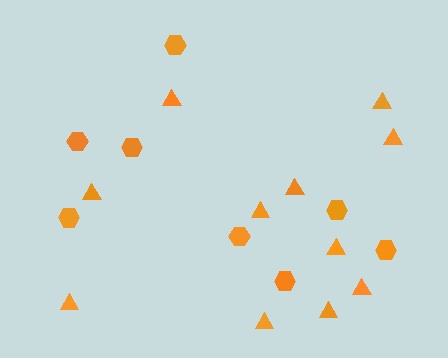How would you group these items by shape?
There are 2 groups: one group of hexagons (8) and one group of triangles (11).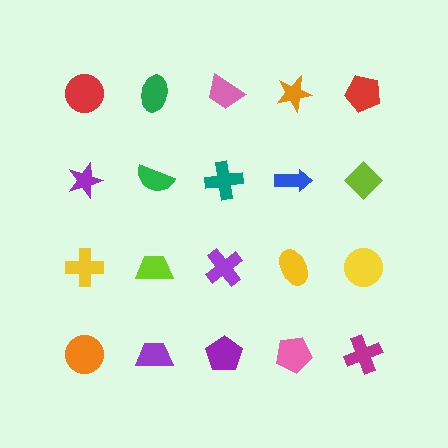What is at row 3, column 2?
A lime trapezoid.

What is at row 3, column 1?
A yellow cross.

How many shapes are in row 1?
5 shapes.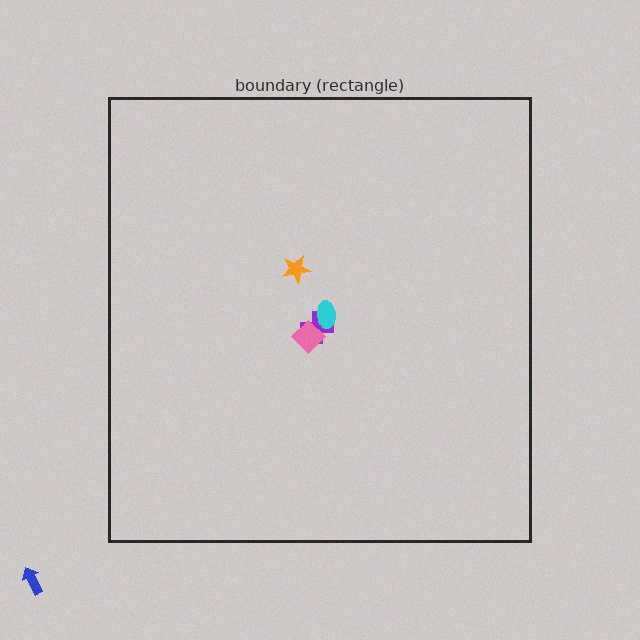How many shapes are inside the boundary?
4 inside, 1 outside.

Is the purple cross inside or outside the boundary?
Inside.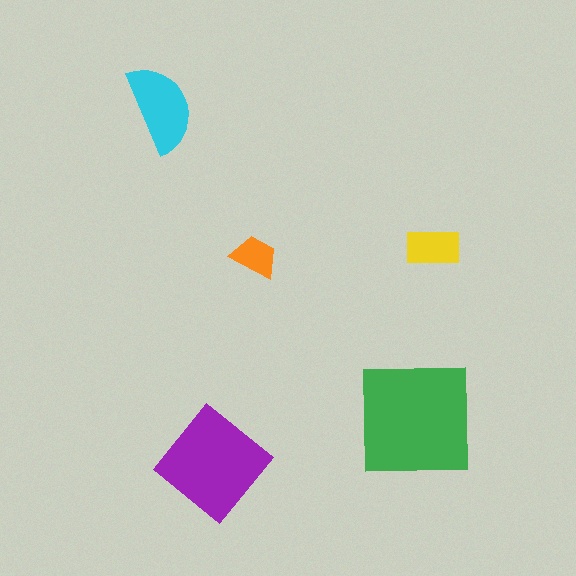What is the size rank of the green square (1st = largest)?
1st.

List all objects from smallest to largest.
The orange trapezoid, the yellow rectangle, the cyan semicircle, the purple diamond, the green square.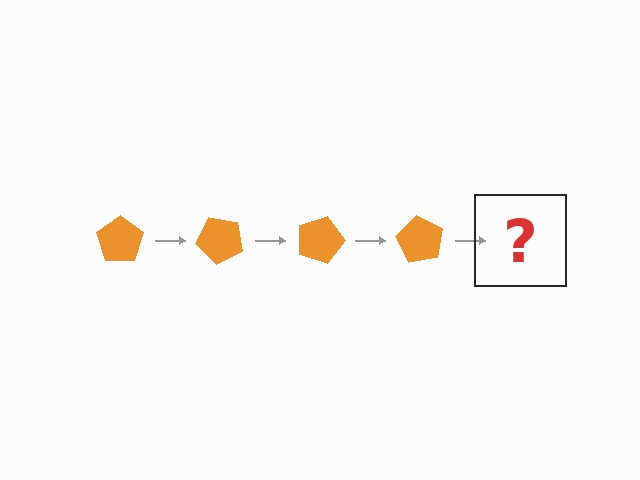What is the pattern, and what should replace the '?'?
The pattern is that the pentagon rotates 45 degrees each step. The '?' should be an orange pentagon rotated 180 degrees.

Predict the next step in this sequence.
The next step is an orange pentagon rotated 180 degrees.